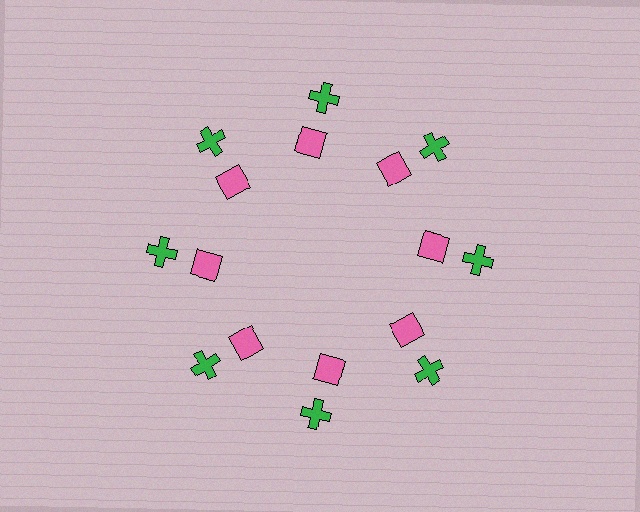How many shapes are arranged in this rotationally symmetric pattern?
There are 16 shapes, arranged in 8 groups of 2.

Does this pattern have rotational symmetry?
Yes, this pattern has 8-fold rotational symmetry. It looks the same after rotating 45 degrees around the center.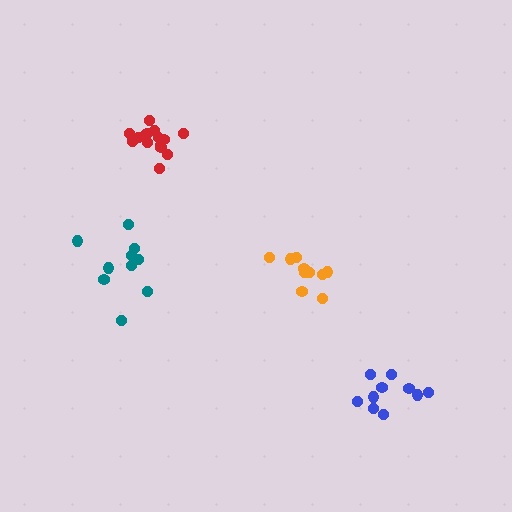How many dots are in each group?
Group 1: 10 dots, Group 2: 10 dots, Group 3: 14 dots, Group 4: 10 dots (44 total).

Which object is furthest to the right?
The blue cluster is rightmost.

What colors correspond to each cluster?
The clusters are colored: orange, blue, red, teal.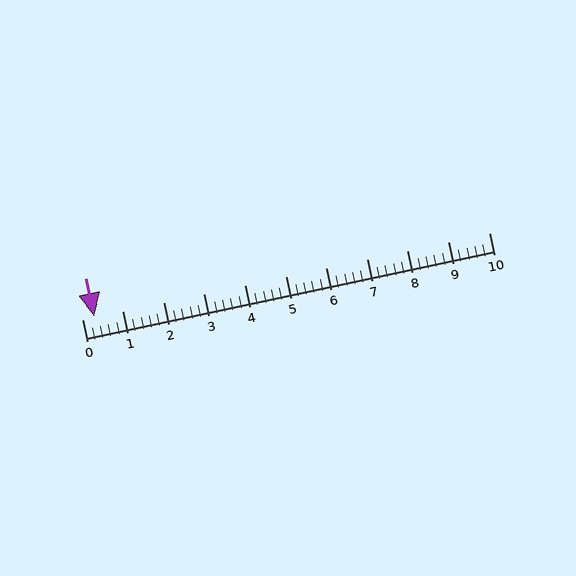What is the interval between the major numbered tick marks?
The major tick marks are spaced 1 units apart.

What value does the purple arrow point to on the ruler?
The purple arrow points to approximately 0.3.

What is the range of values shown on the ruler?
The ruler shows values from 0 to 10.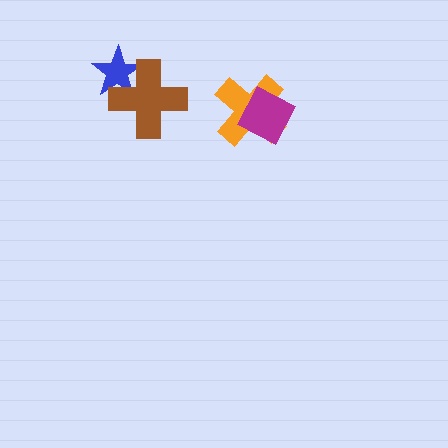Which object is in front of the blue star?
The brown cross is in front of the blue star.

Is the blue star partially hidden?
Yes, it is partially covered by another shape.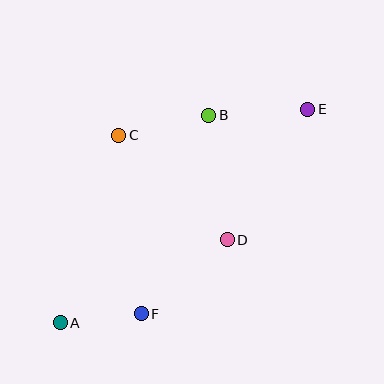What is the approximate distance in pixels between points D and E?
The distance between D and E is approximately 153 pixels.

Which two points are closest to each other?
Points A and F are closest to each other.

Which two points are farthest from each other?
Points A and E are farthest from each other.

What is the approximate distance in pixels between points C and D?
The distance between C and D is approximately 151 pixels.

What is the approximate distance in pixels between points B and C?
The distance between B and C is approximately 93 pixels.